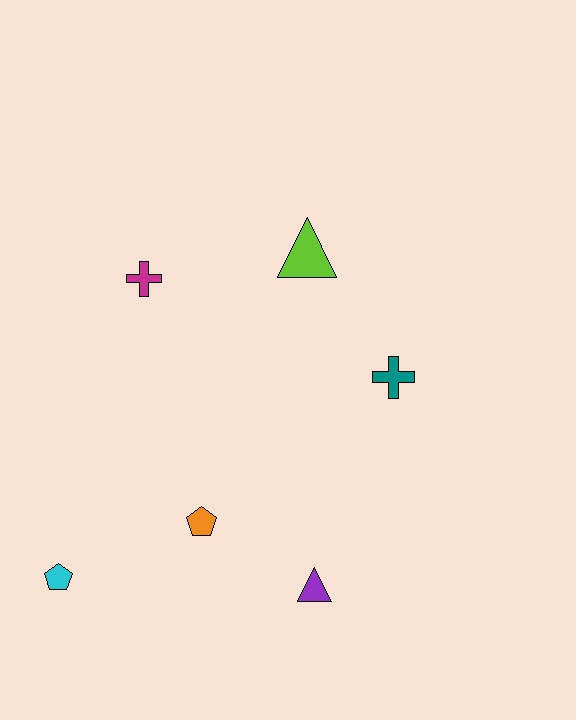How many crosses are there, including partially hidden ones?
There are 2 crosses.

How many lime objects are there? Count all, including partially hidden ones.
There is 1 lime object.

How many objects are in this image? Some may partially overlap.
There are 6 objects.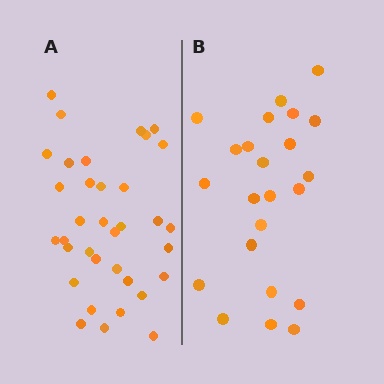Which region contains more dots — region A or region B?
Region A (the left region) has more dots.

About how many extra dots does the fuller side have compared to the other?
Region A has roughly 12 or so more dots than region B.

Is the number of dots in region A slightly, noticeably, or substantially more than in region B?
Region A has substantially more. The ratio is roughly 1.5 to 1.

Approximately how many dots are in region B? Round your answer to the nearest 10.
About 20 dots. (The exact count is 23, which rounds to 20.)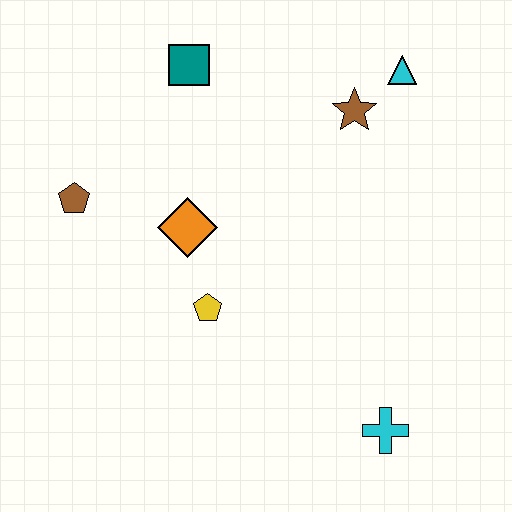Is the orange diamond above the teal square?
No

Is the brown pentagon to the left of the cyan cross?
Yes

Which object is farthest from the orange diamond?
The cyan cross is farthest from the orange diamond.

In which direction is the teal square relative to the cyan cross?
The teal square is above the cyan cross.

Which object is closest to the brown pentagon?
The orange diamond is closest to the brown pentagon.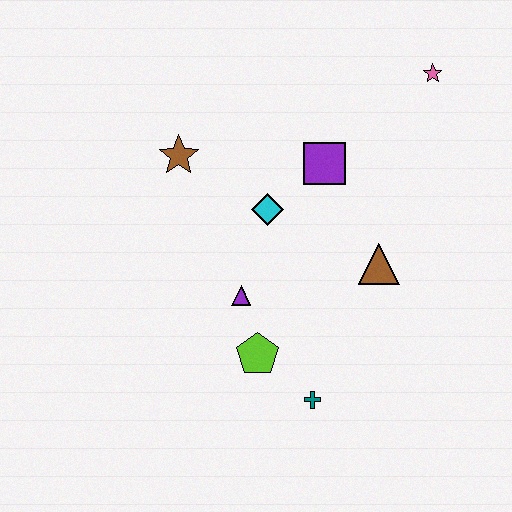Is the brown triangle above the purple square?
No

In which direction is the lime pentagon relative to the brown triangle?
The lime pentagon is to the left of the brown triangle.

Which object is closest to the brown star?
The cyan diamond is closest to the brown star.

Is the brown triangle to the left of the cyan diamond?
No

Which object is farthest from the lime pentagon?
The pink star is farthest from the lime pentagon.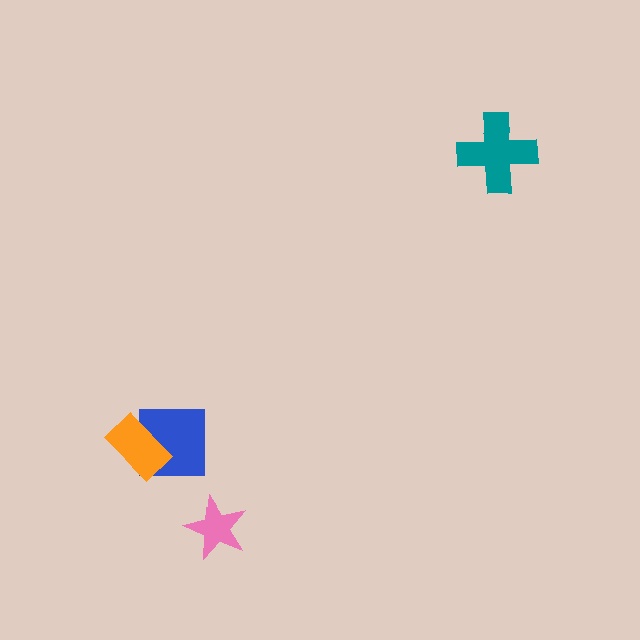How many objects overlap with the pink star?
0 objects overlap with the pink star.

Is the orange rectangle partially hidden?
No, no other shape covers it.